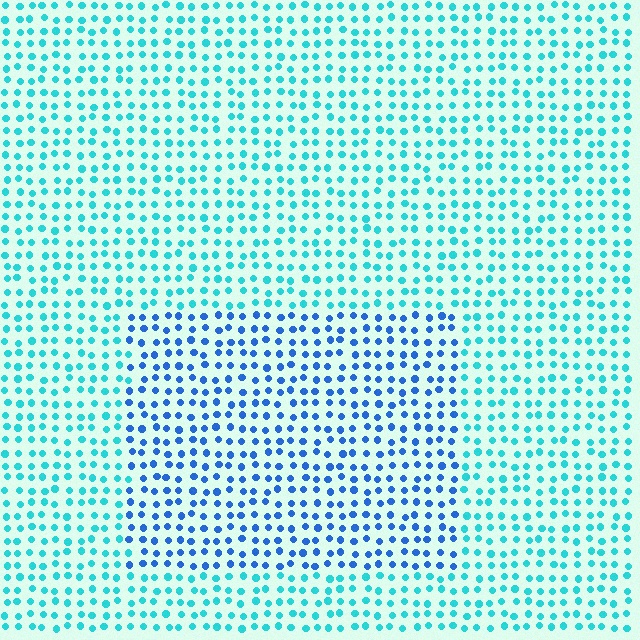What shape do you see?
I see a rectangle.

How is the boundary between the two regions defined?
The boundary is defined purely by a slight shift in hue (about 38 degrees). Spacing, size, and orientation are identical on both sides.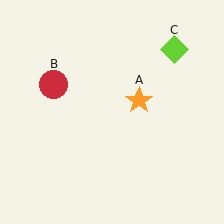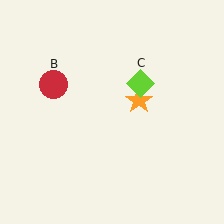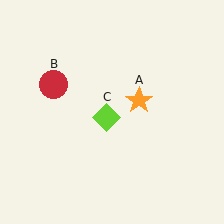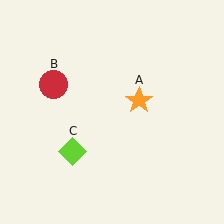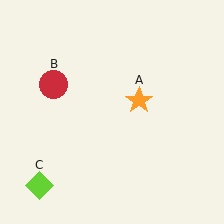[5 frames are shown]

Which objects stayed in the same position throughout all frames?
Orange star (object A) and red circle (object B) remained stationary.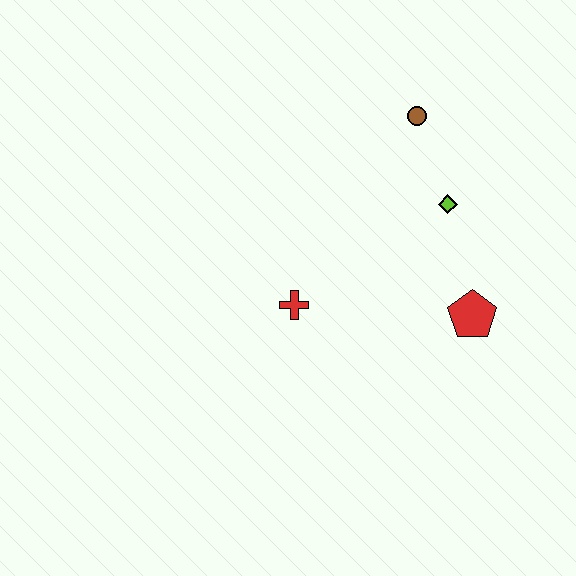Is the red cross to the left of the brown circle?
Yes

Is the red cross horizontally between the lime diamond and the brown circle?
No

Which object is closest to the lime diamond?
The brown circle is closest to the lime diamond.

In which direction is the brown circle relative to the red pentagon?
The brown circle is above the red pentagon.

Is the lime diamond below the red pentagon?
No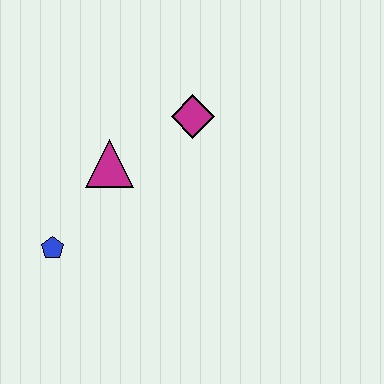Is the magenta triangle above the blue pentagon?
Yes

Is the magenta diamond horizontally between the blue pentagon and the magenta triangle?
No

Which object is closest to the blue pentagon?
The magenta triangle is closest to the blue pentagon.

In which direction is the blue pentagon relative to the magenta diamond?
The blue pentagon is to the left of the magenta diamond.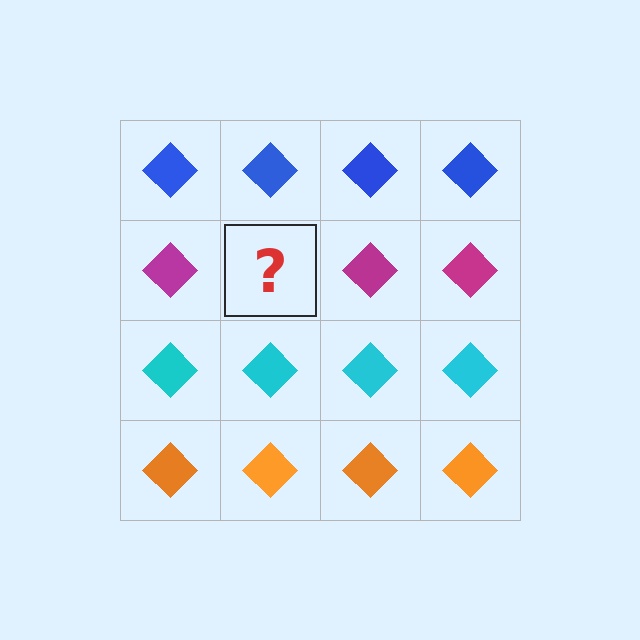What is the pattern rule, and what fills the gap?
The rule is that each row has a consistent color. The gap should be filled with a magenta diamond.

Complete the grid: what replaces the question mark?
The question mark should be replaced with a magenta diamond.